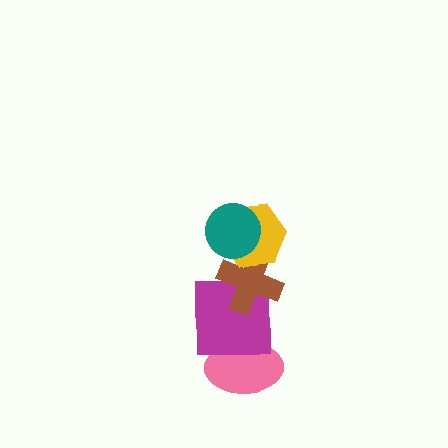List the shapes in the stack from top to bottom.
From top to bottom: the teal circle, the yellow hexagon, the brown cross, the magenta square, the pink ellipse.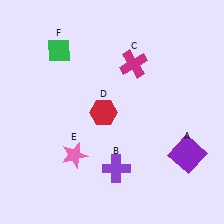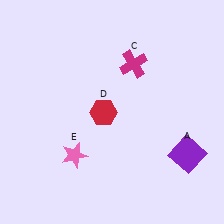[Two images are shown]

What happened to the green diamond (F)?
The green diamond (F) was removed in Image 2. It was in the top-left area of Image 1.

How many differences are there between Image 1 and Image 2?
There are 2 differences between the two images.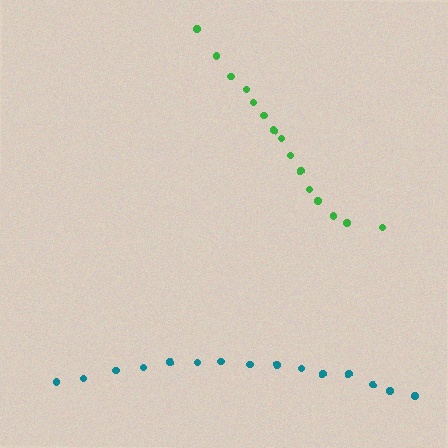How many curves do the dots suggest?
There are 2 distinct paths.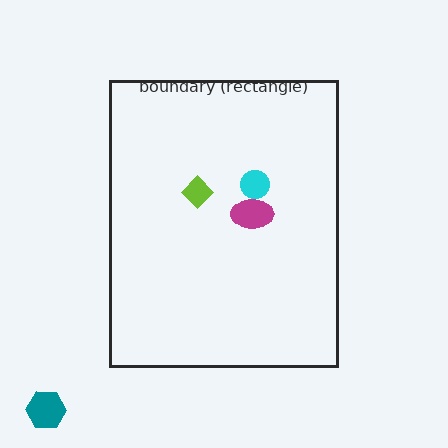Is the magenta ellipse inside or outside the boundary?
Inside.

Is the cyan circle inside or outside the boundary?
Inside.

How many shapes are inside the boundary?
3 inside, 1 outside.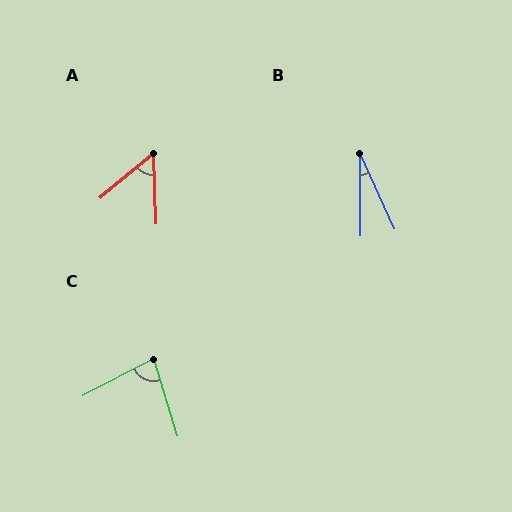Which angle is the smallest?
B, at approximately 24 degrees.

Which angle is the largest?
C, at approximately 80 degrees.